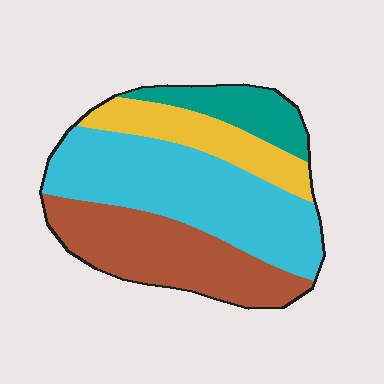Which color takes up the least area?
Teal, at roughly 10%.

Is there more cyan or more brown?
Cyan.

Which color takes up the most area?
Cyan, at roughly 40%.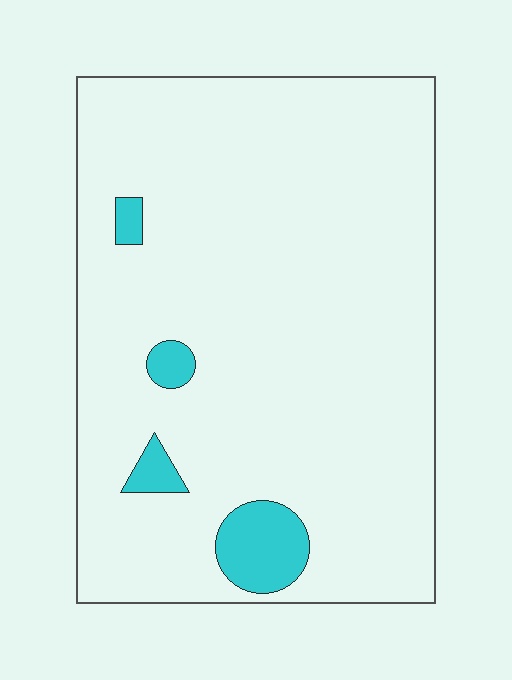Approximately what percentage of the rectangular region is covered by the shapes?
Approximately 5%.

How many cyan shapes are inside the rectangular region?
4.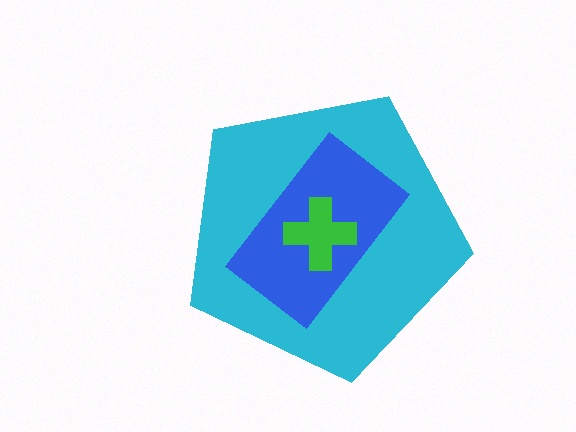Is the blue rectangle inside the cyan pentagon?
Yes.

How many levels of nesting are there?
3.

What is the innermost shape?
The green cross.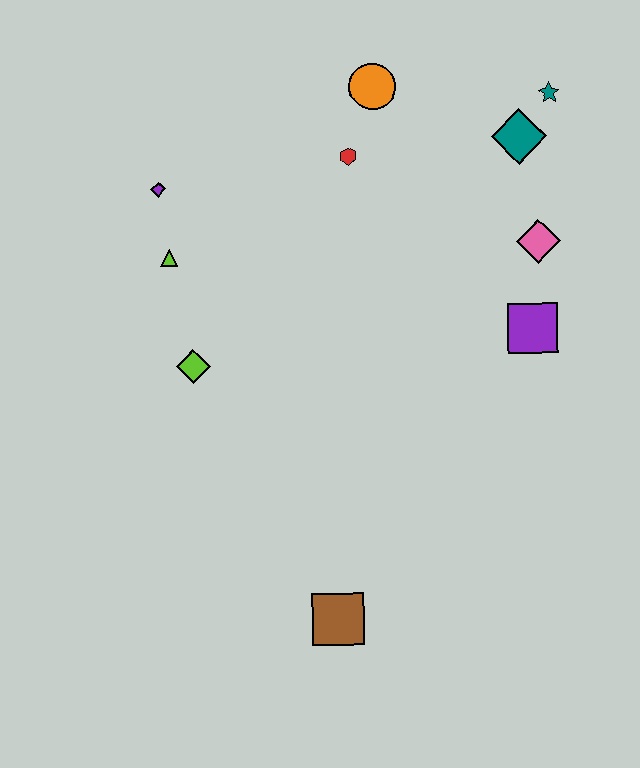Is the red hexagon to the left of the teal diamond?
Yes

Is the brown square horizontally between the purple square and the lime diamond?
Yes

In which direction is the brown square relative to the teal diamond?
The brown square is below the teal diamond.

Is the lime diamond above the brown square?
Yes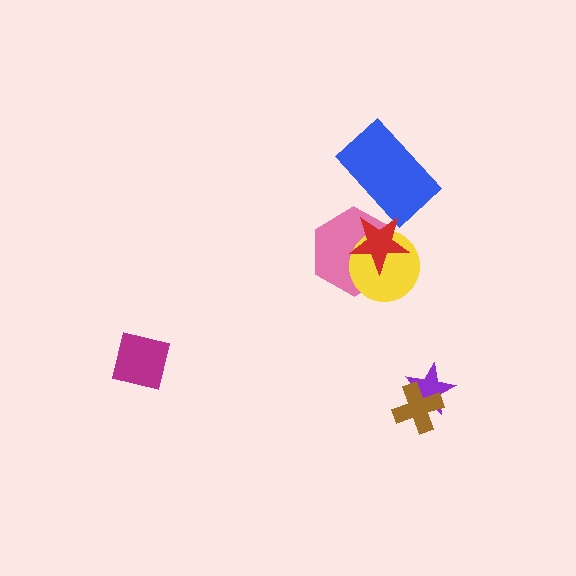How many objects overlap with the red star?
3 objects overlap with the red star.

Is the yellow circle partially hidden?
Yes, it is partially covered by another shape.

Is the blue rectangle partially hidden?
Yes, it is partially covered by another shape.